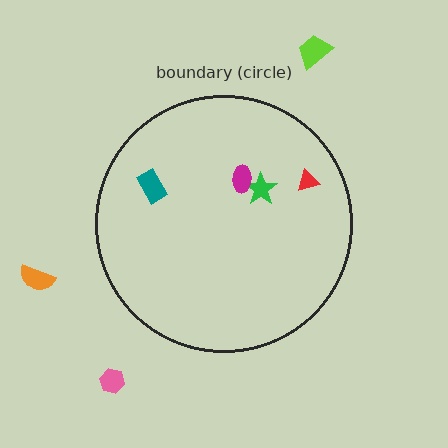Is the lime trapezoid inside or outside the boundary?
Outside.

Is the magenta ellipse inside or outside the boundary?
Inside.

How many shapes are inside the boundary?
4 inside, 3 outside.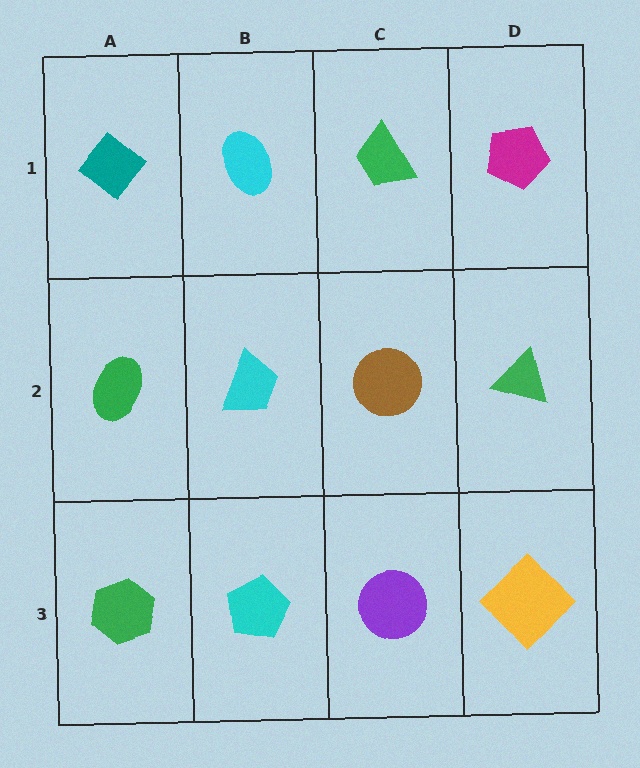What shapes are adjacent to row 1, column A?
A green ellipse (row 2, column A), a cyan ellipse (row 1, column B).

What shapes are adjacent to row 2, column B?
A cyan ellipse (row 1, column B), a cyan pentagon (row 3, column B), a green ellipse (row 2, column A), a brown circle (row 2, column C).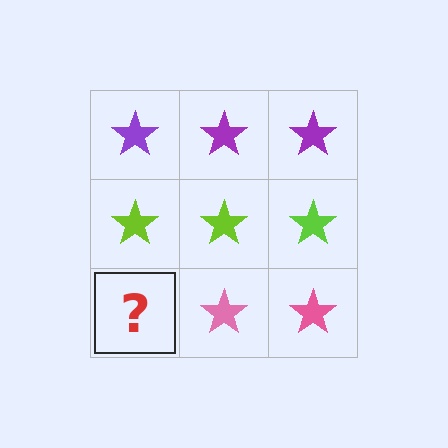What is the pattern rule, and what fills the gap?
The rule is that each row has a consistent color. The gap should be filled with a pink star.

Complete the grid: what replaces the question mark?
The question mark should be replaced with a pink star.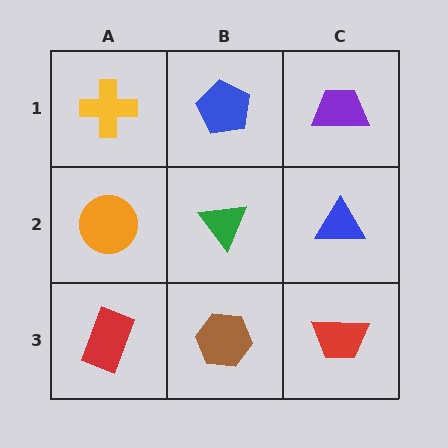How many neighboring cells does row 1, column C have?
2.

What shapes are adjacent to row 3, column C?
A blue triangle (row 2, column C), a brown hexagon (row 3, column B).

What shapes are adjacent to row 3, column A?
An orange circle (row 2, column A), a brown hexagon (row 3, column B).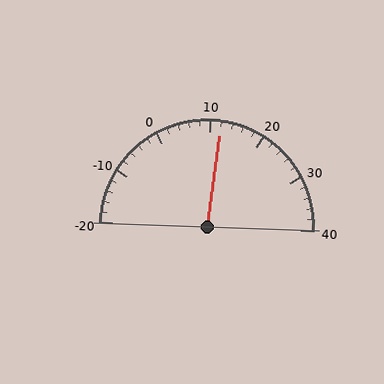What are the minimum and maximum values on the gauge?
The gauge ranges from -20 to 40.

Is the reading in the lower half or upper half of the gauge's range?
The reading is in the upper half of the range (-20 to 40).